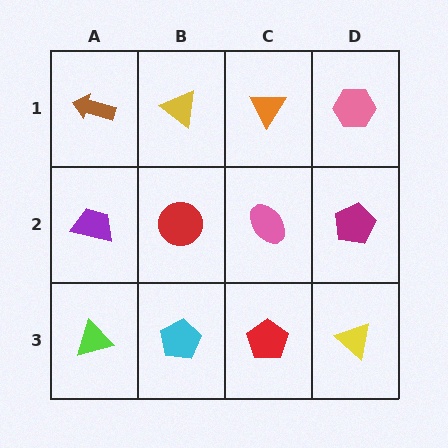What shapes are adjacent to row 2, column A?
A brown arrow (row 1, column A), a lime triangle (row 3, column A), a red circle (row 2, column B).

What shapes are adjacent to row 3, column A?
A purple trapezoid (row 2, column A), a cyan pentagon (row 3, column B).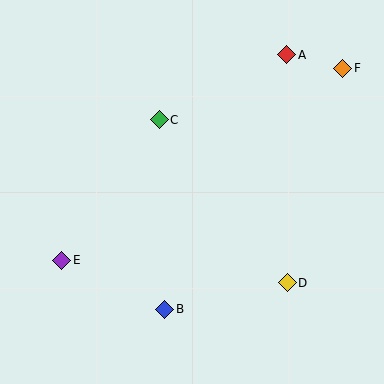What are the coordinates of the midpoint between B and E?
The midpoint between B and E is at (113, 285).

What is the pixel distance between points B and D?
The distance between B and D is 125 pixels.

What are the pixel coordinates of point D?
Point D is at (287, 283).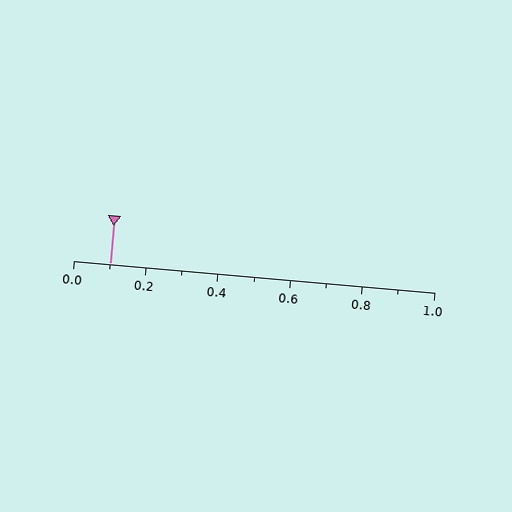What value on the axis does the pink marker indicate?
The marker indicates approximately 0.1.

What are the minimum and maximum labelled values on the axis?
The axis runs from 0.0 to 1.0.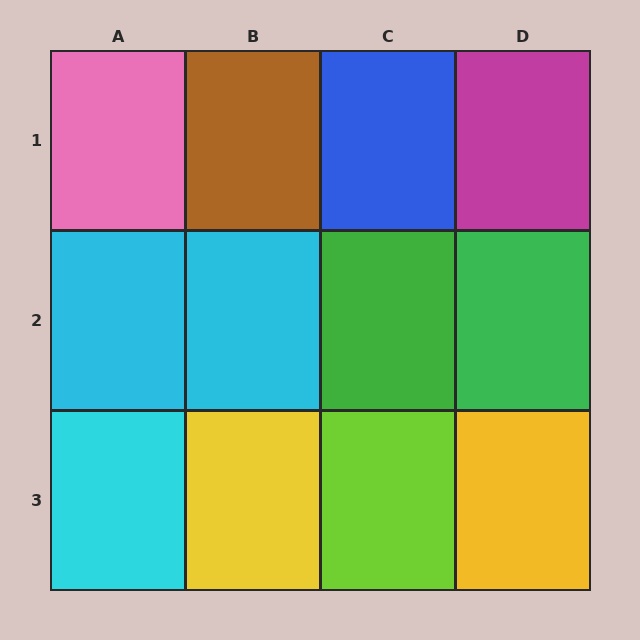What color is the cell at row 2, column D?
Green.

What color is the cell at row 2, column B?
Cyan.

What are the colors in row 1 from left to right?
Pink, brown, blue, magenta.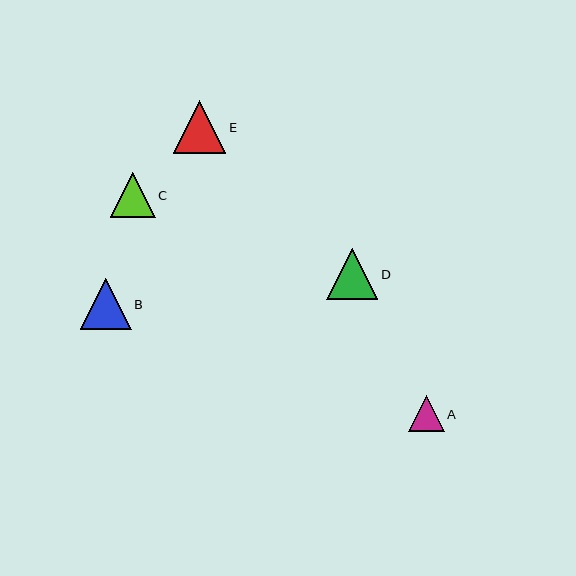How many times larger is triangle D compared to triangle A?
Triangle D is approximately 1.4 times the size of triangle A.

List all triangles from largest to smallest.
From largest to smallest: E, D, B, C, A.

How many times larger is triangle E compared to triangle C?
Triangle E is approximately 1.2 times the size of triangle C.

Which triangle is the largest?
Triangle E is the largest with a size of approximately 52 pixels.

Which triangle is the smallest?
Triangle A is the smallest with a size of approximately 36 pixels.